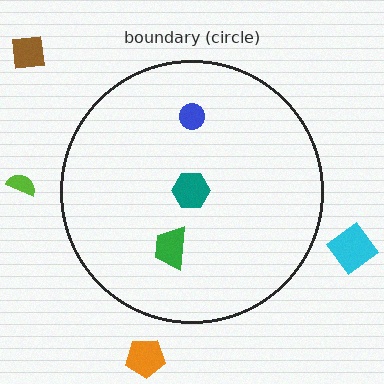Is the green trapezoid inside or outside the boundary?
Inside.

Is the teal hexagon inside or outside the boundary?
Inside.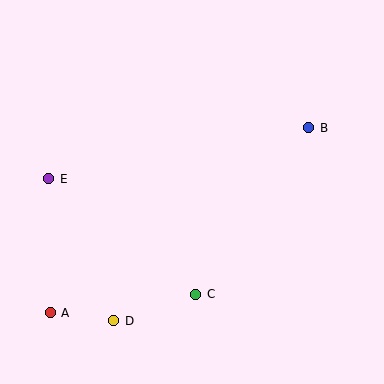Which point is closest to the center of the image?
Point C at (196, 294) is closest to the center.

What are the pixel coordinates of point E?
Point E is at (49, 179).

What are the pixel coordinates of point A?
Point A is at (50, 313).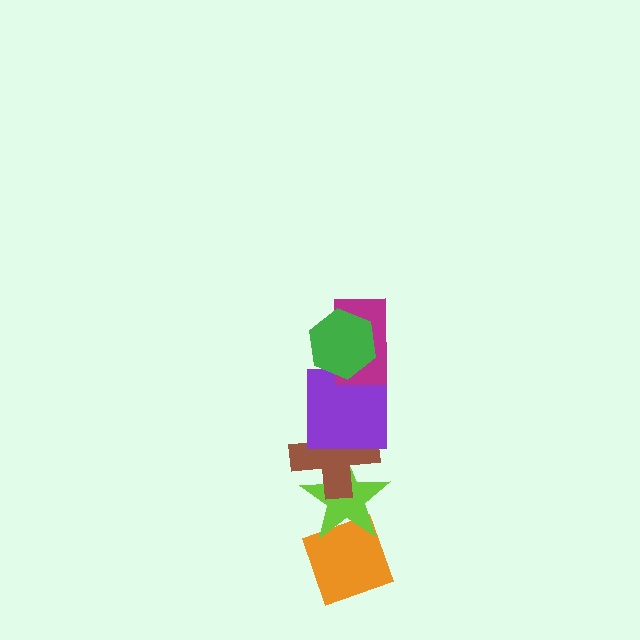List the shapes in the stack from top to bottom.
From top to bottom: the green hexagon, the magenta rectangle, the purple square, the brown cross, the lime star, the orange diamond.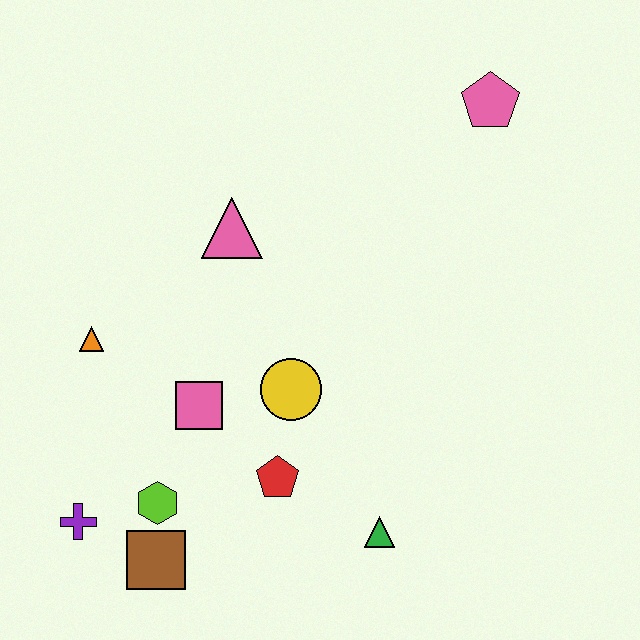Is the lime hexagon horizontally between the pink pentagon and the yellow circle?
No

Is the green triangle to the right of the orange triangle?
Yes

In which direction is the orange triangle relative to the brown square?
The orange triangle is above the brown square.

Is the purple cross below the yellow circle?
Yes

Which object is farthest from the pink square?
The pink pentagon is farthest from the pink square.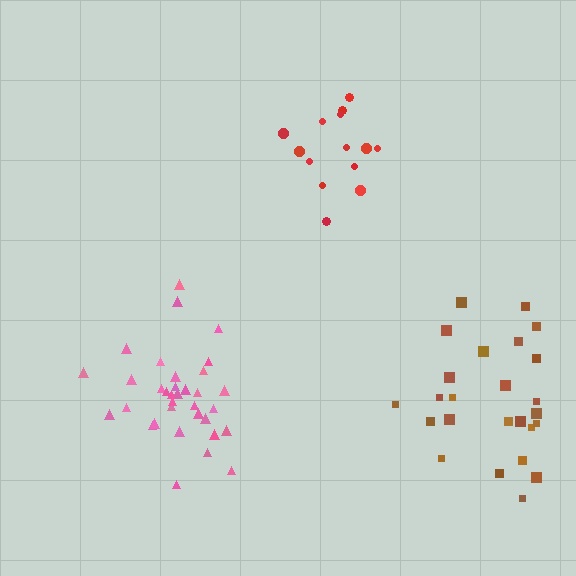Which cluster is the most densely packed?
Red.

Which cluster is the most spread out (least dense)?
Brown.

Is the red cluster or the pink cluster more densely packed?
Red.